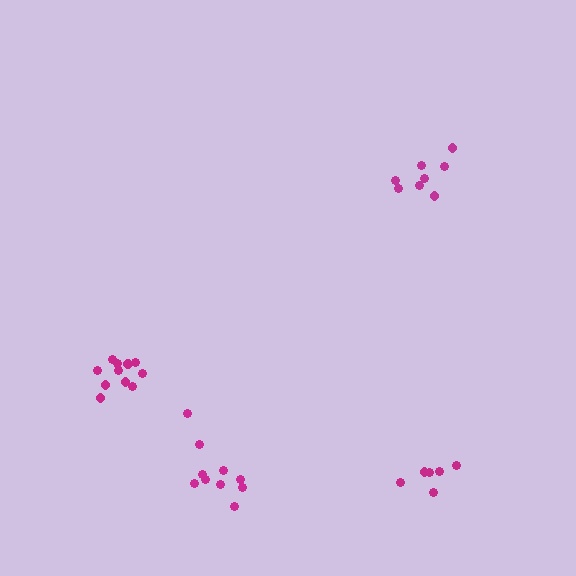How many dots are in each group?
Group 1: 6 dots, Group 2: 10 dots, Group 3: 8 dots, Group 4: 11 dots (35 total).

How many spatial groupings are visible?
There are 4 spatial groupings.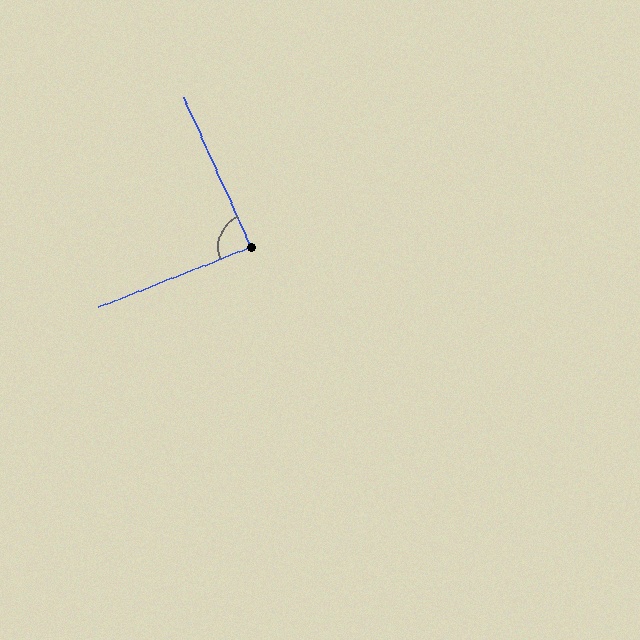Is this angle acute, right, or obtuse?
It is approximately a right angle.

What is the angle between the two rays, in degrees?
Approximately 87 degrees.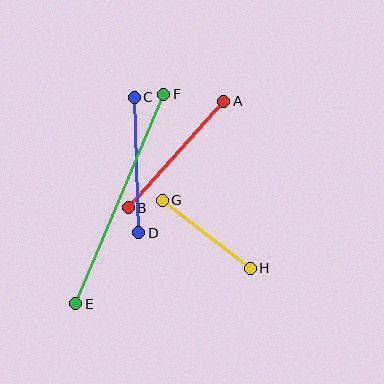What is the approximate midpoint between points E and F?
The midpoint is at approximately (120, 199) pixels.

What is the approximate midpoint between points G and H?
The midpoint is at approximately (206, 234) pixels.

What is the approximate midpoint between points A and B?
The midpoint is at approximately (176, 154) pixels.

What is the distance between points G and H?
The distance is approximately 111 pixels.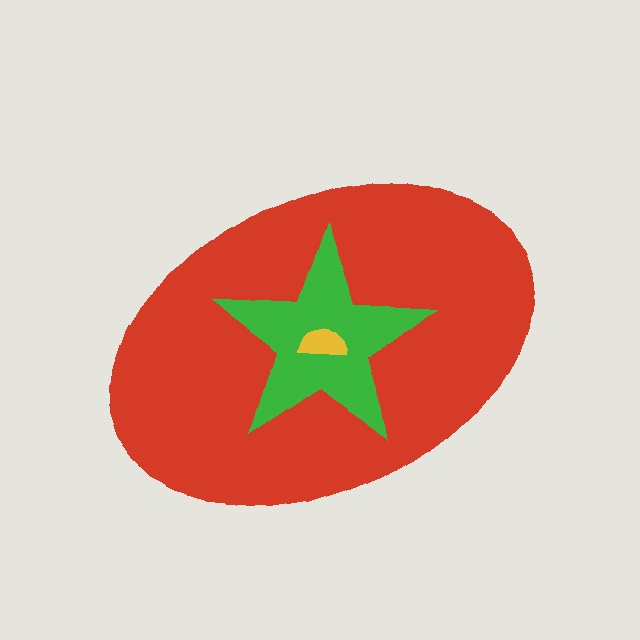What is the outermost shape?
The red ellipse.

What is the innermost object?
The yellow semicircle.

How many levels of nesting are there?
3.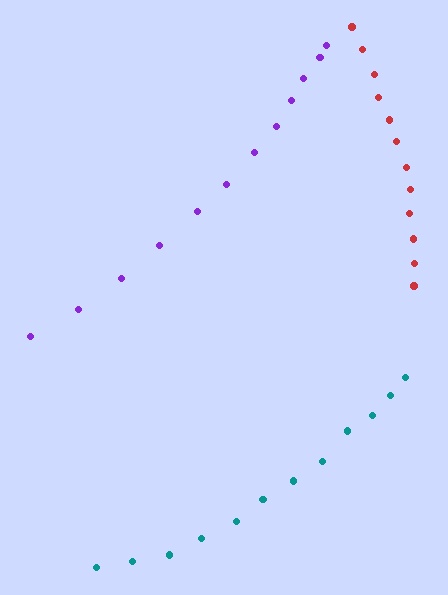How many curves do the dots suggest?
There are 3 distinct paths.